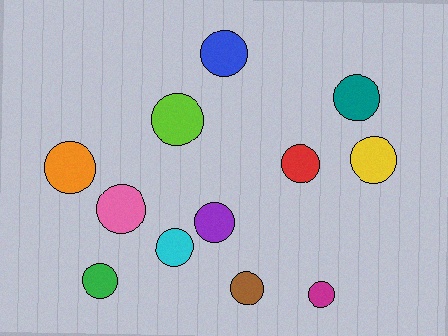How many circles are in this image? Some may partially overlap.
There are 12 circles.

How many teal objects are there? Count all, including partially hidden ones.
There is 1 teal object.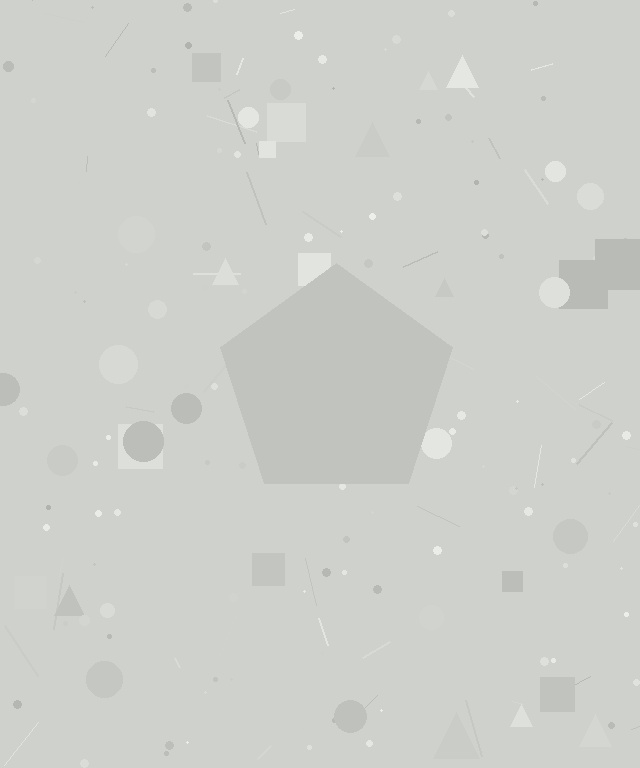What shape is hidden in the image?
A pentagon is hidden in the image.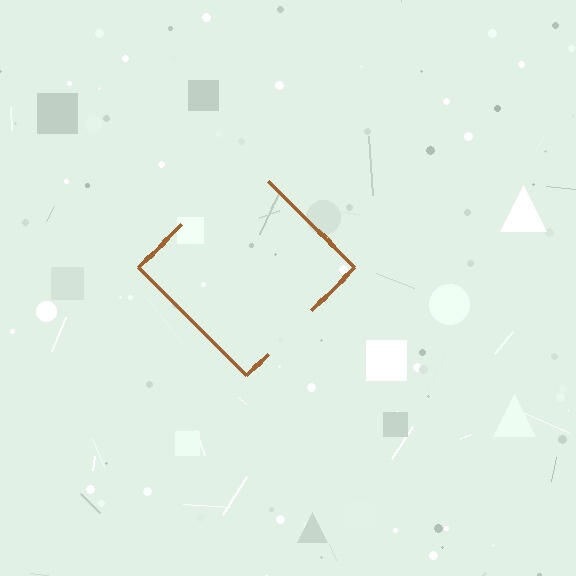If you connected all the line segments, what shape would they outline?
They would outline a diamond.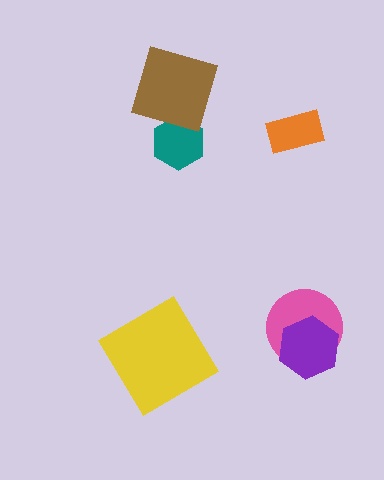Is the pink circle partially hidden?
Yes, it is partially covered by another shape.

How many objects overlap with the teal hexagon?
1 object overlaps with the teal hexagon.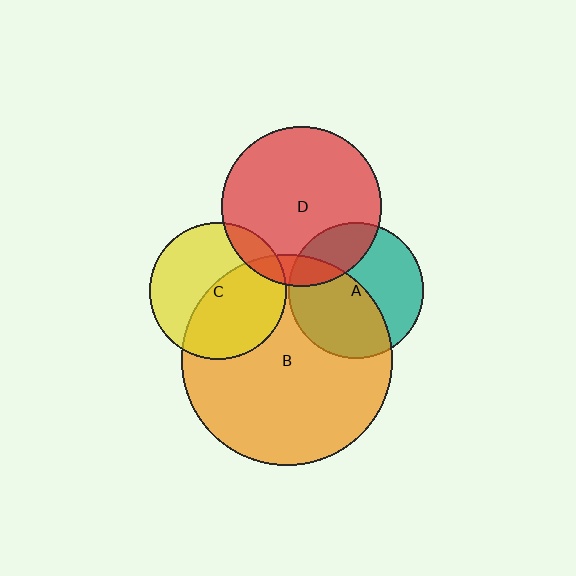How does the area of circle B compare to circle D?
Approximately 1.7 times.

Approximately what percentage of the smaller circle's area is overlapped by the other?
Approximately 50%.